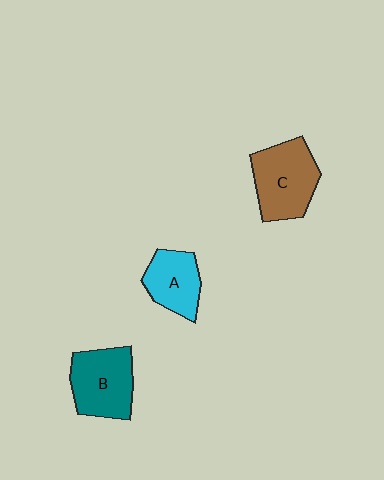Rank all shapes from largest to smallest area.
From largest to smallest: C (brown), B (teal), A (cyan).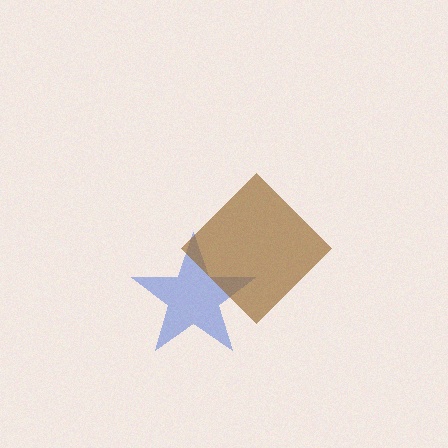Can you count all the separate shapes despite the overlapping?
Yes, there are 2 separate shapes.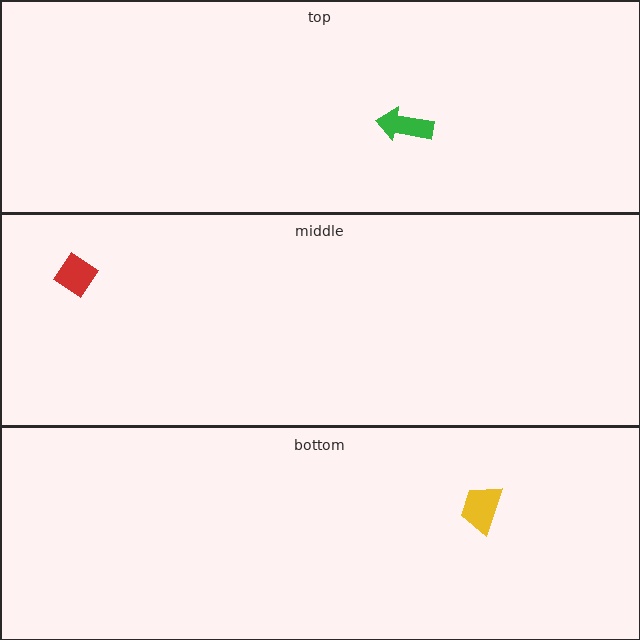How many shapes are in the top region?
1.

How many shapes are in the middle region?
1.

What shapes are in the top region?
The green arrow.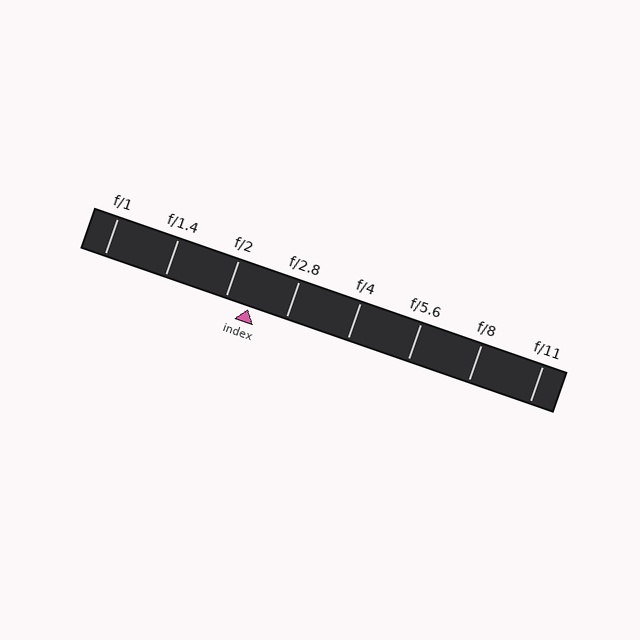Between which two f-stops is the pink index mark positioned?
The index mark is between f/2 and f/2.8.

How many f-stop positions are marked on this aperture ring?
There are 8 f-stop positions marked.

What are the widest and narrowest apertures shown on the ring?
The widest aperture shown is f/1 and the narrowest is f/11.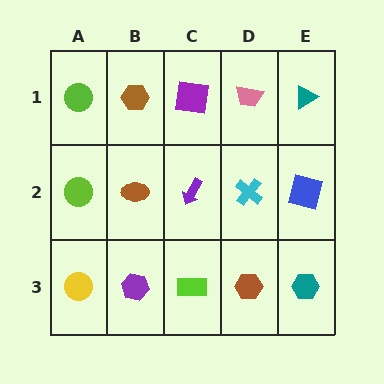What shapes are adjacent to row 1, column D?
A cyan cross (row 2, column D), a purple square (row 1, column C), a teal triangle (row 1, column E).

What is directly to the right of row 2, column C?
A cyan cross.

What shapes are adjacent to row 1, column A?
A lime circle (row 2, column A), a brown hexagon (row 1, column B).